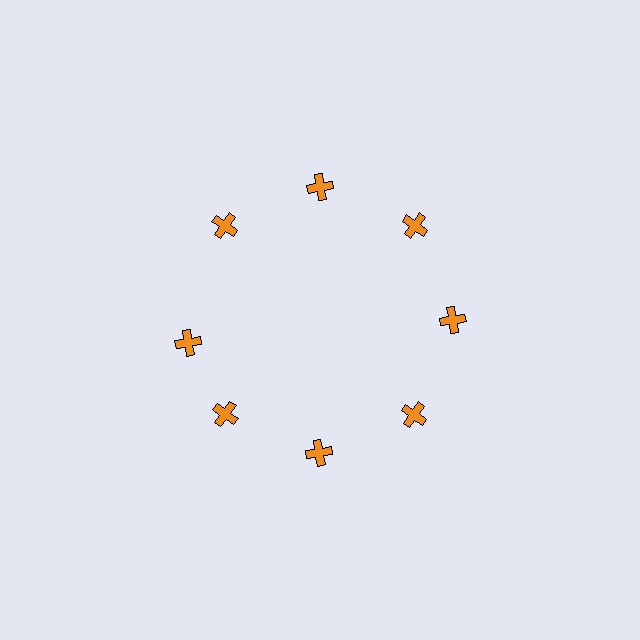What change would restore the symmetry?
The symmetry would be restored by rotating it back into even spacing with its neighbors so that all 8 crosses sit at equal angles and equal distance from the center.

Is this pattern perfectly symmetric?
No. The 8 orange crosses are arranged in a ring, but one element near the 9 o'clock position is rotated out of alignment along the ring, breaking the 8-fold rotational symmetry.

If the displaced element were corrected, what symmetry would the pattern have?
It would have 8-fold rotational symmetry — the pattern would map onto itself every 45 degrees.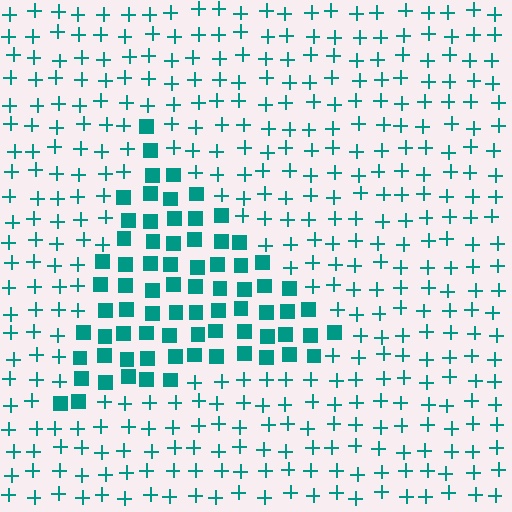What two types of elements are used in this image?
The image uses squares inside the triangle region and plus signs outside it.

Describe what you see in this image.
The image is filled with small teal elements arranged in a uniform grid. A triangle-shaped region contains squares, while the surrounding area contains plus signs. The boundary is defined purely by the change in element shape.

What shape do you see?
I see a triangle.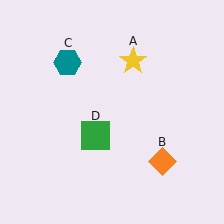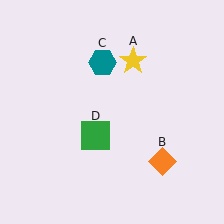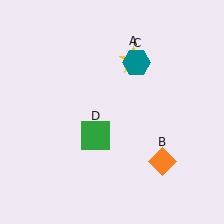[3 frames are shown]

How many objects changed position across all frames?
1 object changed position: teal hexagon (object C).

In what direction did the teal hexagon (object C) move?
The teal hexagon (object C) moved right.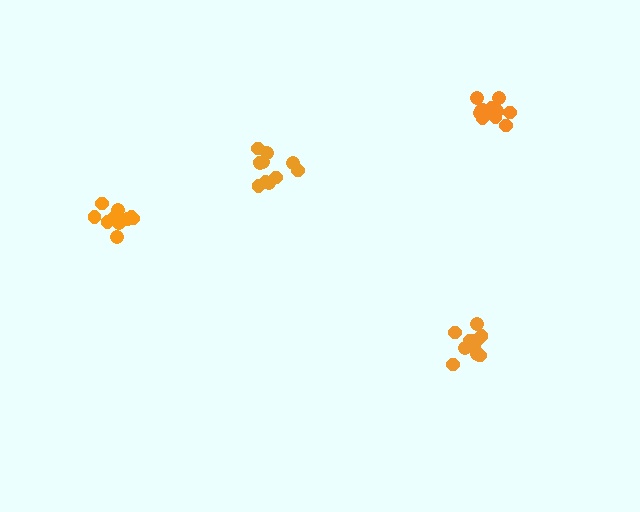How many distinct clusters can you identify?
There are 4 distinct clusters.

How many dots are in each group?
Group 1: 11 dots, Group 2: 11 dots, Group 3: 12 dots, Group 4: 11 dots (45 total).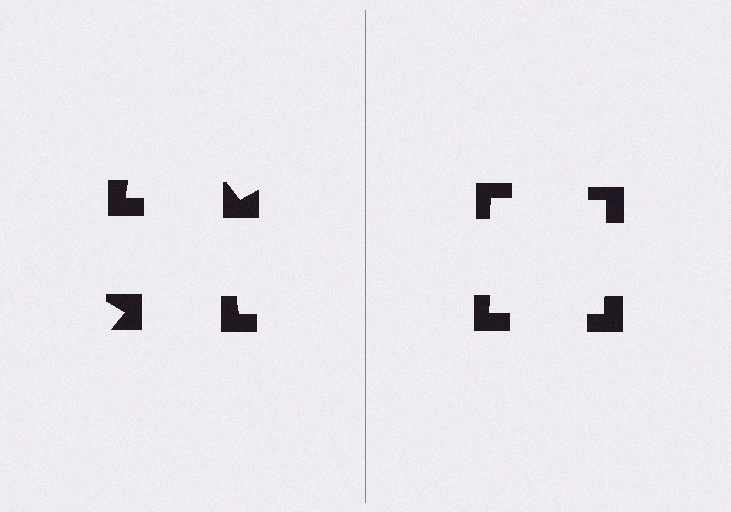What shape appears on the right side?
An illusory square.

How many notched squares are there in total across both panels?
8 — 4 on each side.